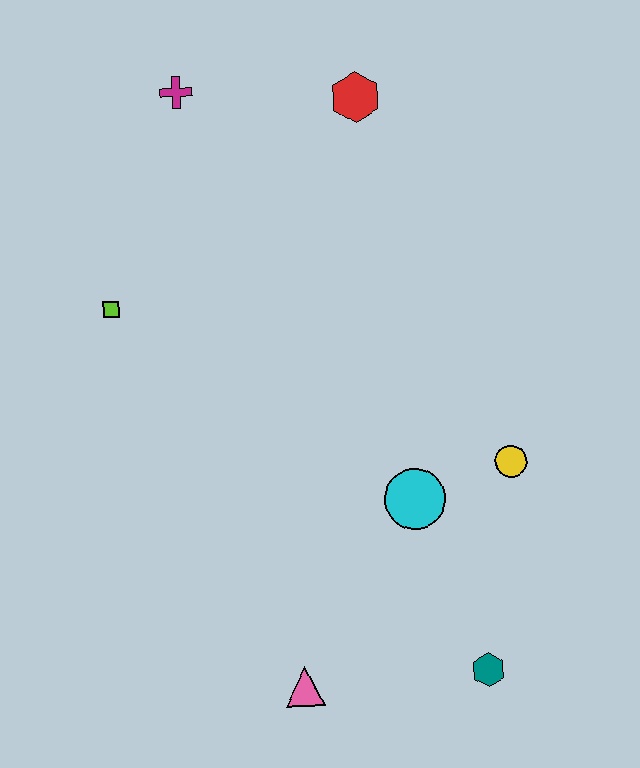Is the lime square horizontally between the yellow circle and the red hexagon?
No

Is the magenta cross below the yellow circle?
No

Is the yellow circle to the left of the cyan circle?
No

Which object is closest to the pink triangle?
The teal hexagon is closest to the pink triangle.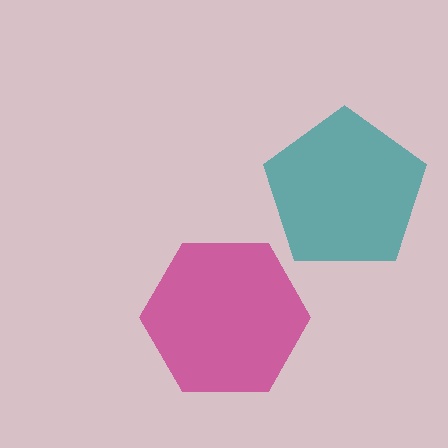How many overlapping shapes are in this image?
There are 2 overlapping shapes in the image.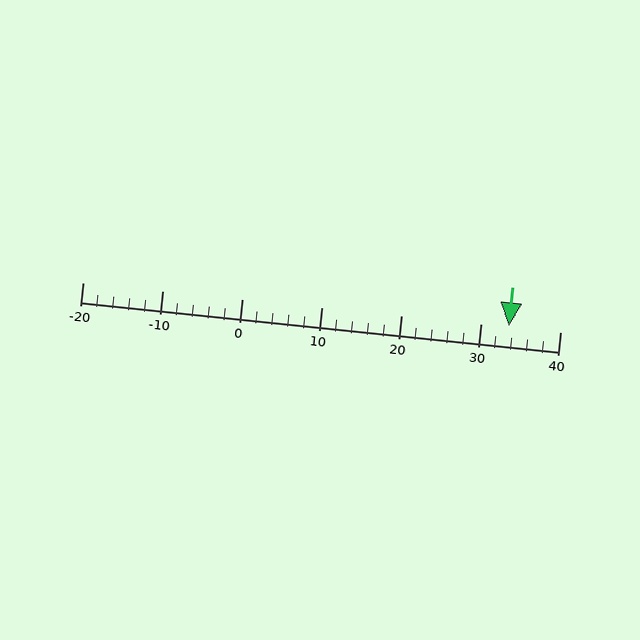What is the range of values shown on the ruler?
The ruler shows values from -20 to 40.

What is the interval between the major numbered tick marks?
The major tick marks are spaced 10 units apart.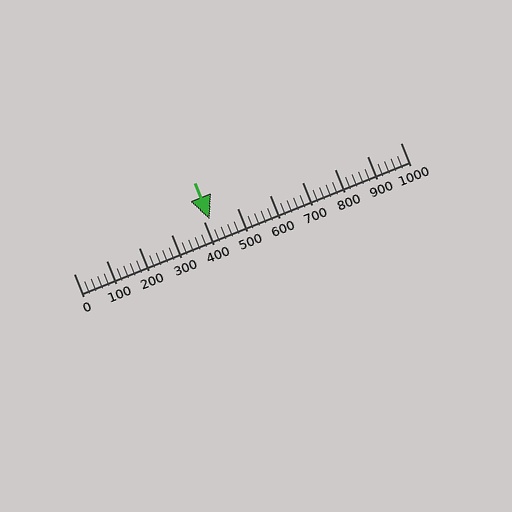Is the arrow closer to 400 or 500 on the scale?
The arrow is closer to 400.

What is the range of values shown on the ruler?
The ruler shows values from 0 to 1000.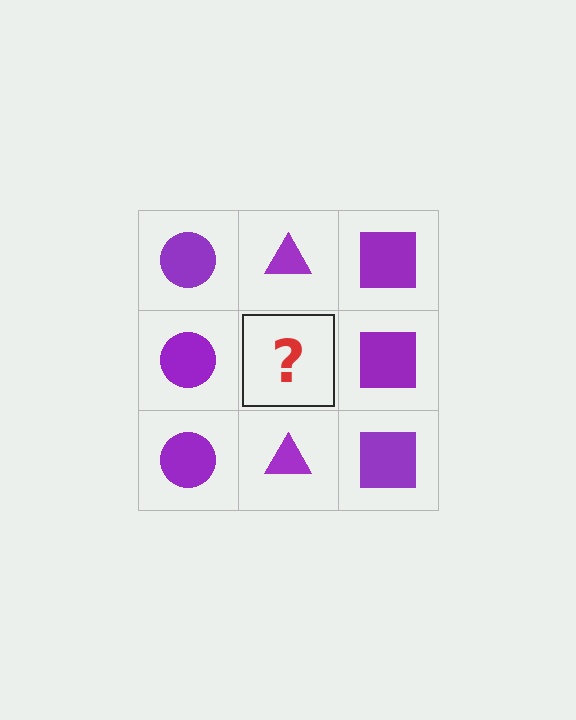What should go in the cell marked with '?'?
The missing cell should contain a purple triangle.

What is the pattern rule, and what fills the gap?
The rule is that each column has a consistent shape. The gap should be filled with a purple triangle.